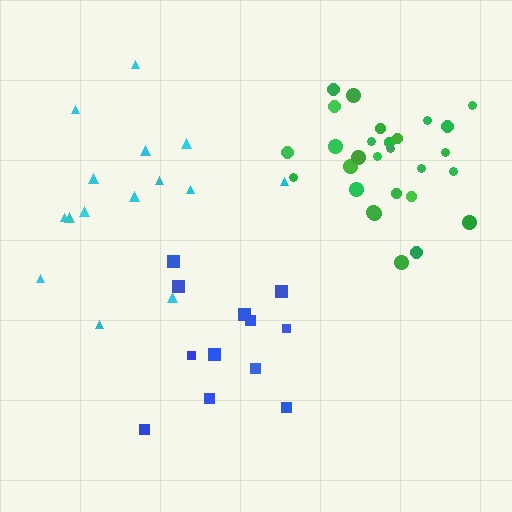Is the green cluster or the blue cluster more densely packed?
Green.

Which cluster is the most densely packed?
Green.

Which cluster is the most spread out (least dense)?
Blue.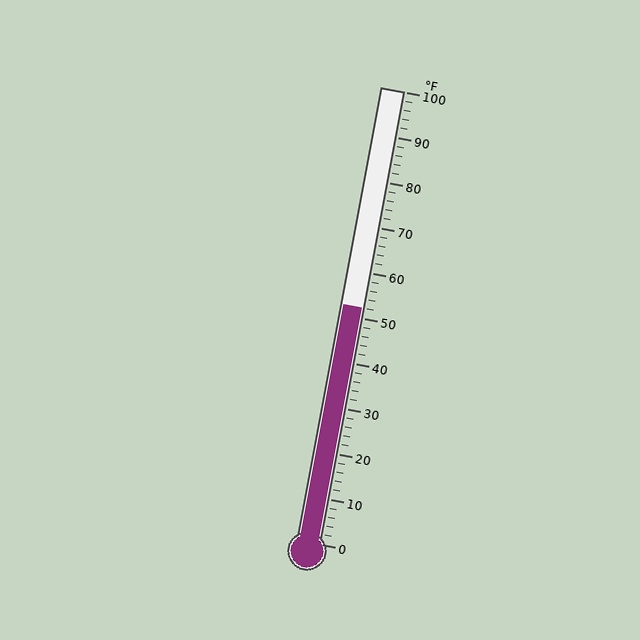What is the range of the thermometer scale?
The thermometer scale ranges from 0°F to 100°F.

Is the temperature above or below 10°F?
The temperature is above 10°F.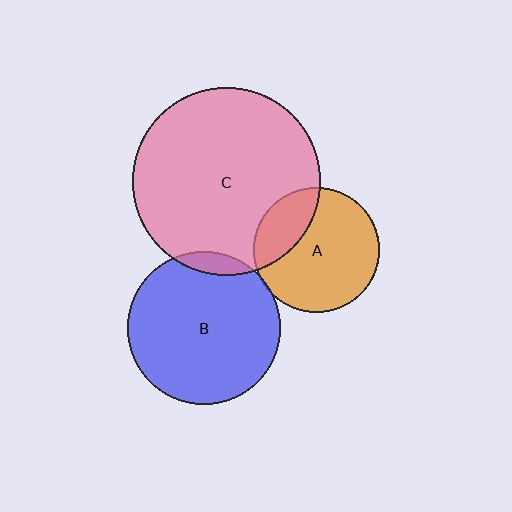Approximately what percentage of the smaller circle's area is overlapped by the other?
Approximately 25%.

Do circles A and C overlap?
Yes.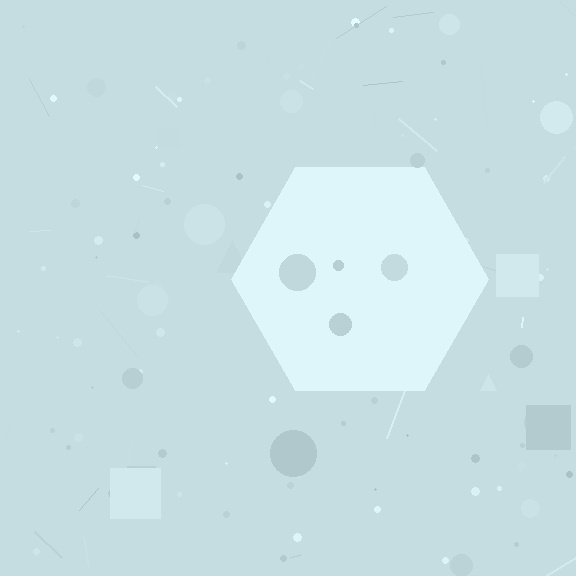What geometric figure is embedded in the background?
A hexagon is embedded in the background.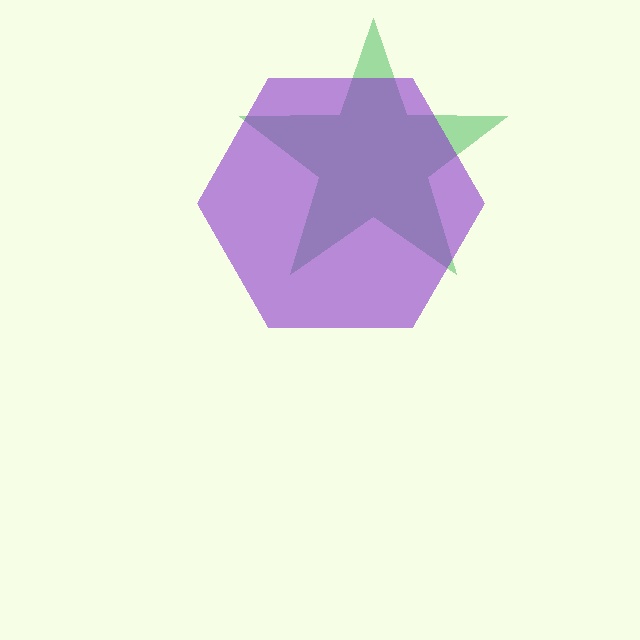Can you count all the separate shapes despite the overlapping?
Yes, there are 2 separate shapes.